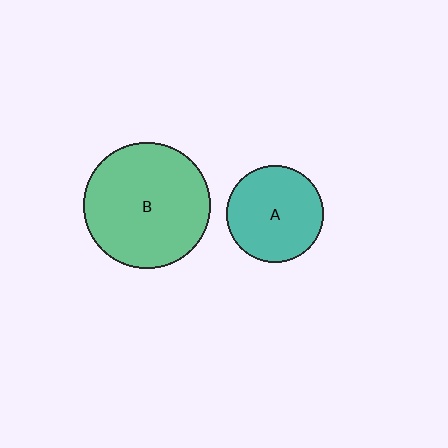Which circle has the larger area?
Circle B (green).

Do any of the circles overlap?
No, none of the circles overlap.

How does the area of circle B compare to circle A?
Approximately 1.7 times.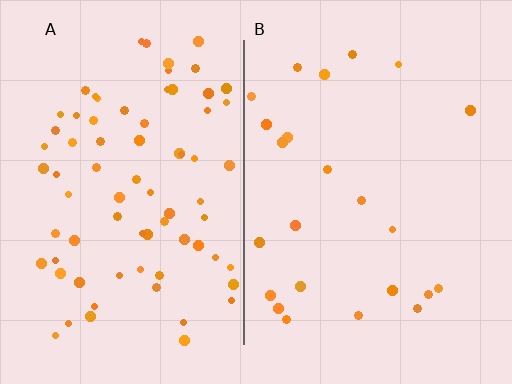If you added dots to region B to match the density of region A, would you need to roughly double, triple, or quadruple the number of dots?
Approximately triple.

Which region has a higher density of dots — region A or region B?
A (the left).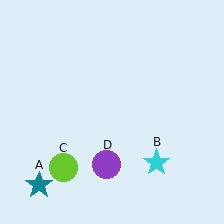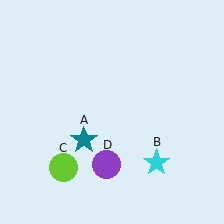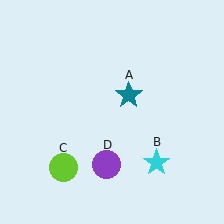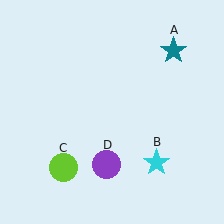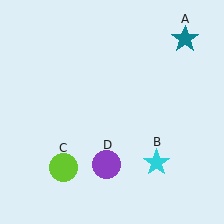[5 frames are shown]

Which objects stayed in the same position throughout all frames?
Cyan star (object B) and lime circle (object C) and purple circle (object D) remained stationary.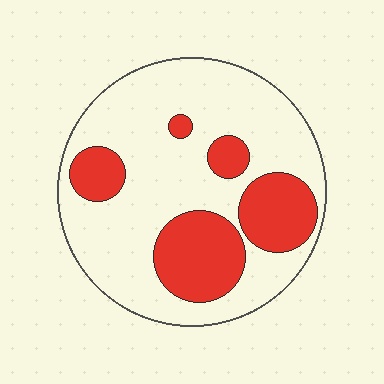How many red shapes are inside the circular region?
5.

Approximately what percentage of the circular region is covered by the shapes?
Approximately 30%.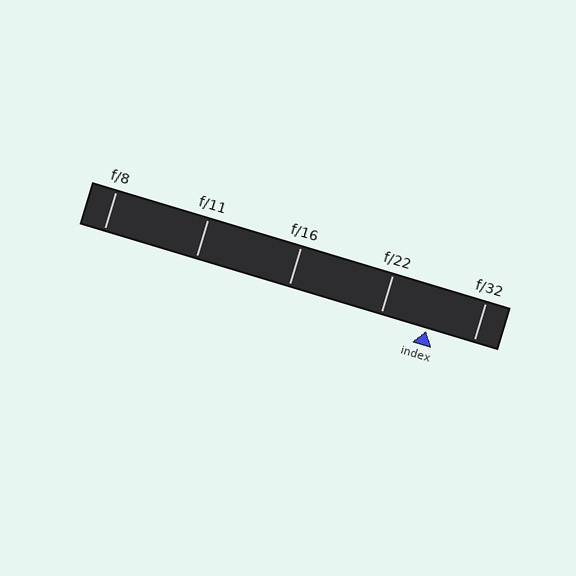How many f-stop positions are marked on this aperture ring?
There are 5 f-stop positions marked.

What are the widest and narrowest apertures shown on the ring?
The widest aperture shown is f/8 and the narrowest is f/32.